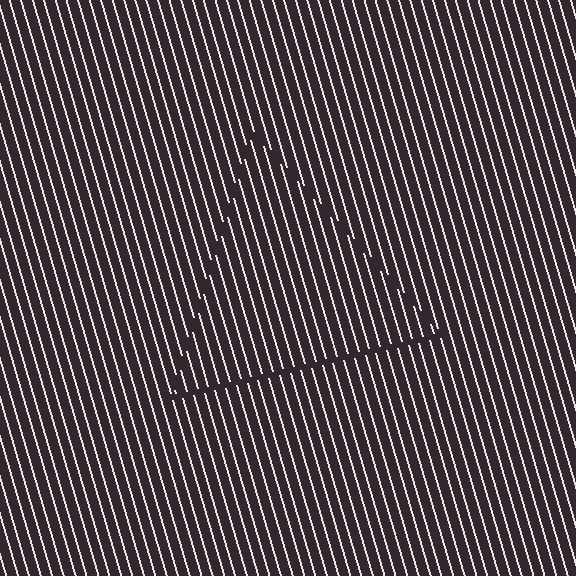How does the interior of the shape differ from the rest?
The interior of the shape contains the same grating, shifted by half a period — the contour is defined by the phase discontinuity where line-ends from the inner and outer gratings abut.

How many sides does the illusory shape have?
3 sides — the line-ends trace a triangle.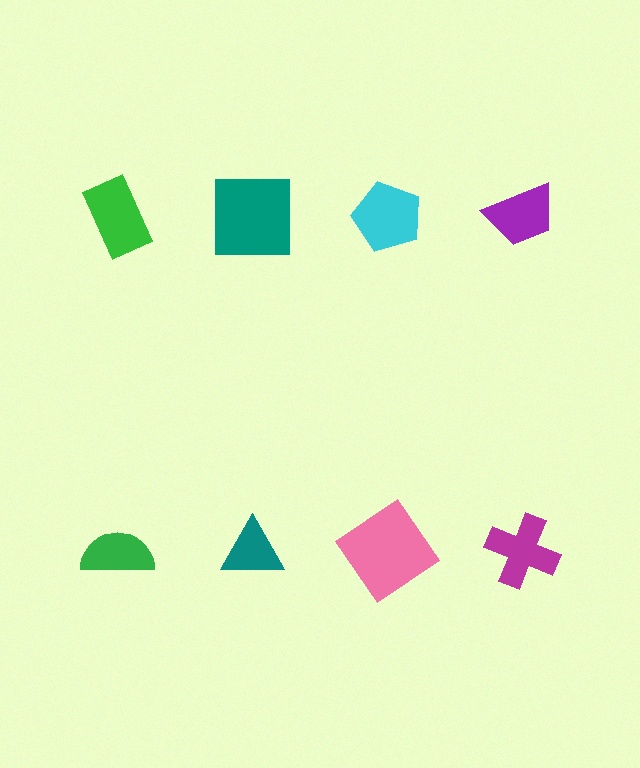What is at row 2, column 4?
A magenta cross.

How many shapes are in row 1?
4 shapes.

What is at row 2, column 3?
A pink diamond.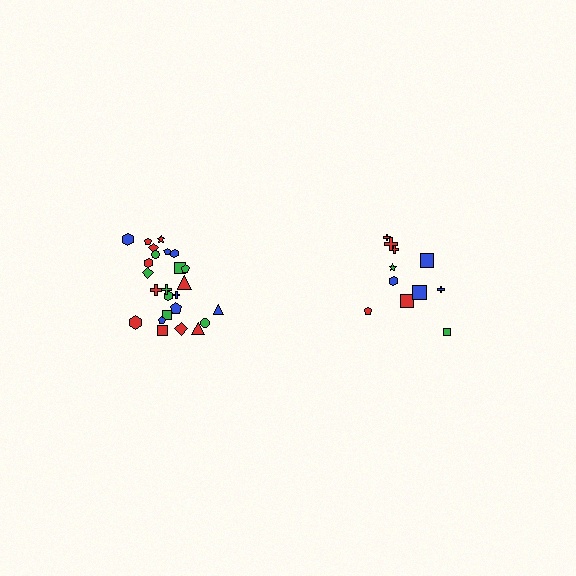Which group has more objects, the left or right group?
The left group.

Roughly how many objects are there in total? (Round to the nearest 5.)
Roughly 35 objects in total.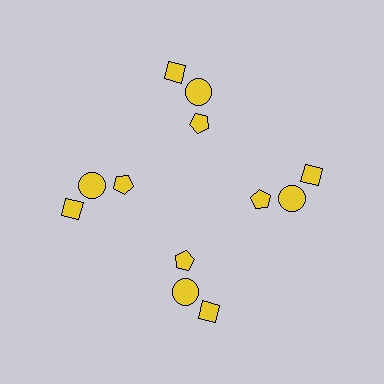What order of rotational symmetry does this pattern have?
This pattern has 4-fold rotational symmetry.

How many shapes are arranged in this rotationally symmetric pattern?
There are 12 shapes, arranged in 4 groups of 3.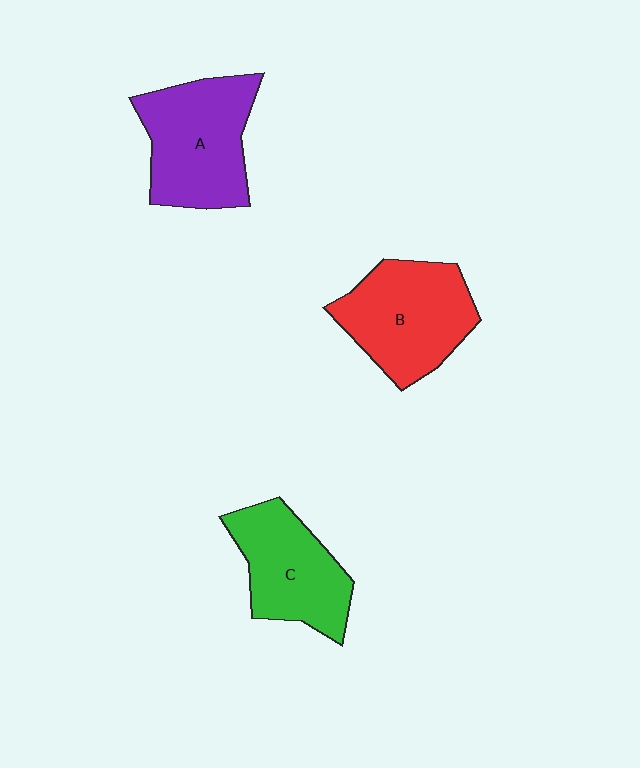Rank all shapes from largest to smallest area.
From largest to smallest: A (purple), B (red), C (green).